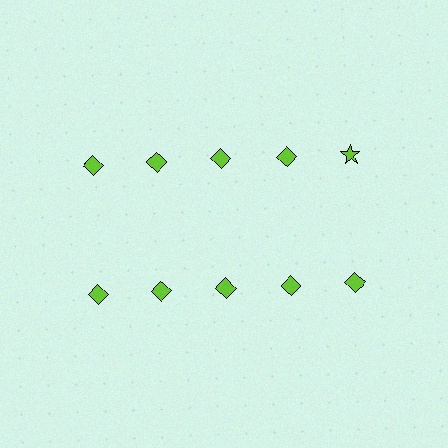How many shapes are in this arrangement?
There are 10 shapes arranged in a grid pattern.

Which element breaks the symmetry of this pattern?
The lime star in the top row, rightmost column breaks the symmetry. All other shapes are lime diamonds.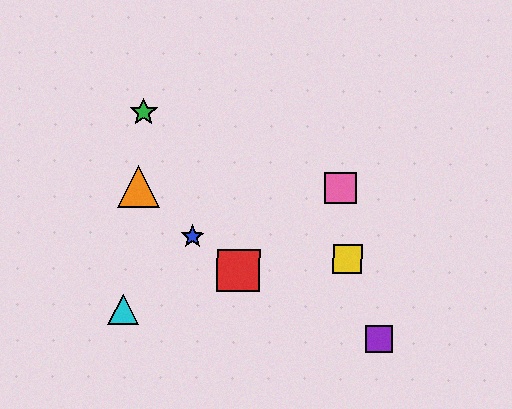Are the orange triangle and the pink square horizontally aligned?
Yes, both are at y≈186.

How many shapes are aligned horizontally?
2 shapes (the orange triangle, the pink square) are aligned horizontally.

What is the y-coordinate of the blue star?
The blue star is at y≈237.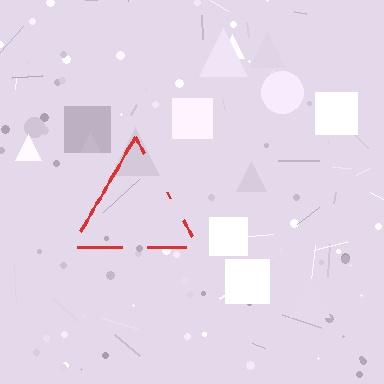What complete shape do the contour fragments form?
The contour fragments form a triangle.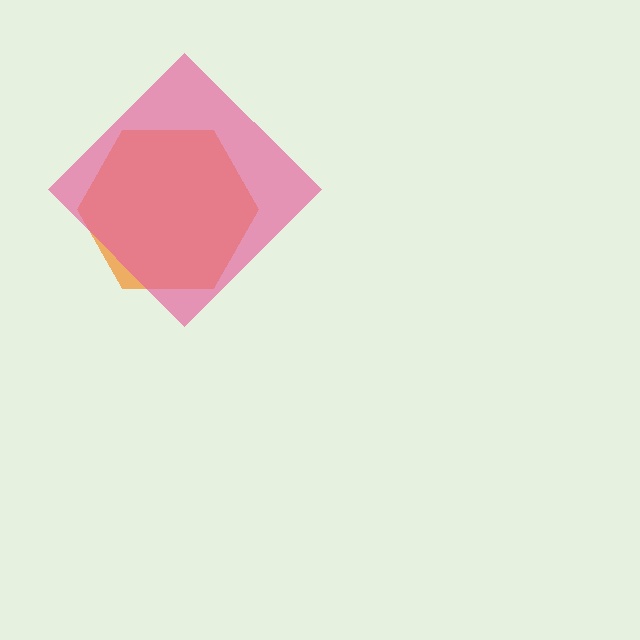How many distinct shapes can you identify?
There are 2 distinct shapes: an orange hexagon, a pink diamond.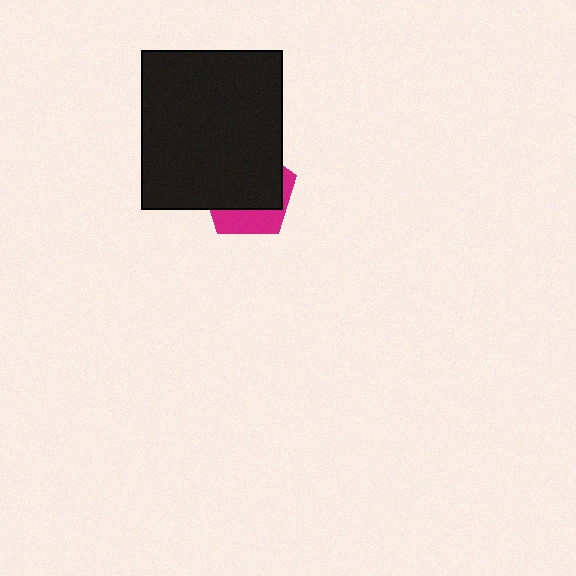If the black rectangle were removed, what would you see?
You would see the complete magenta pentagon.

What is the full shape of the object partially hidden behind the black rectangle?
The partially hidden object is a magenta pentagon.